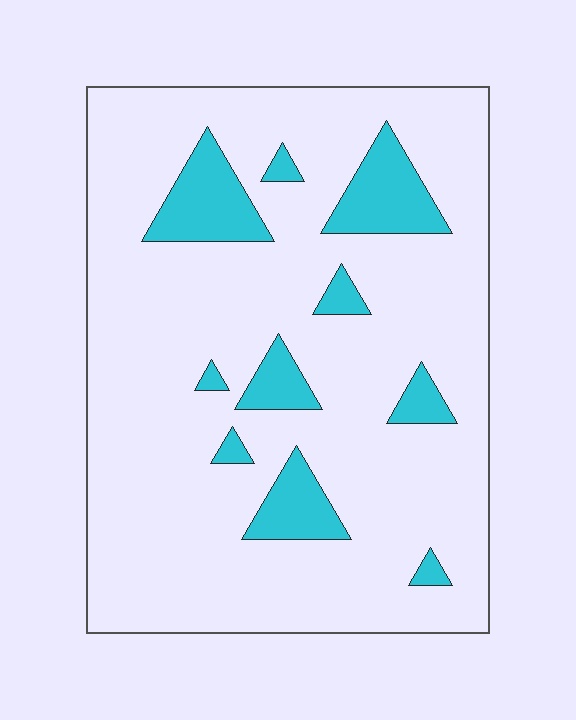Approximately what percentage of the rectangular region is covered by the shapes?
Approximately 15%.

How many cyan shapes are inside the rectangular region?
10.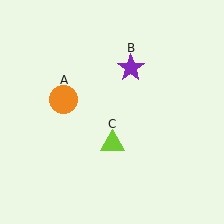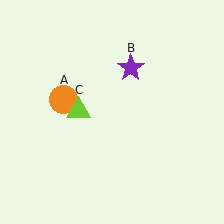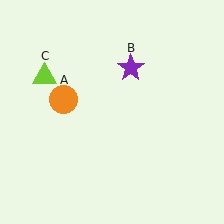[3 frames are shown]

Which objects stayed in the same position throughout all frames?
Orange circle (object A) and purple star (object B) remained stationary.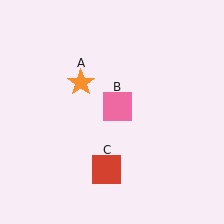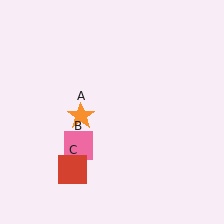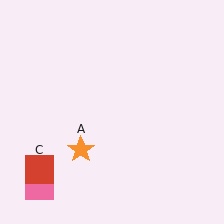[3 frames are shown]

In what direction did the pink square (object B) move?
The pink square (object B) moved down and to the left.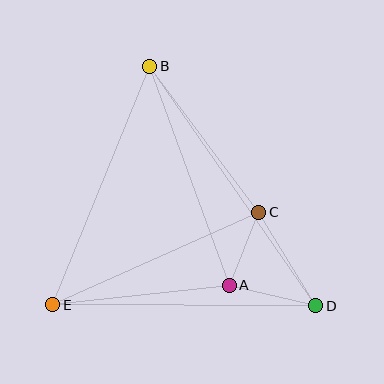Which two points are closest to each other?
Points A and C are closest to each other.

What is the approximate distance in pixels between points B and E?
The distance between B and E is approximately 258 pixels.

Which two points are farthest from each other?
Points B and D are farthest from each other.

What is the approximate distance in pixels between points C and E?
The distance between C and E is approximately 226 pixels.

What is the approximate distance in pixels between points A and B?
The distance between A and B is approximately 233 pixels.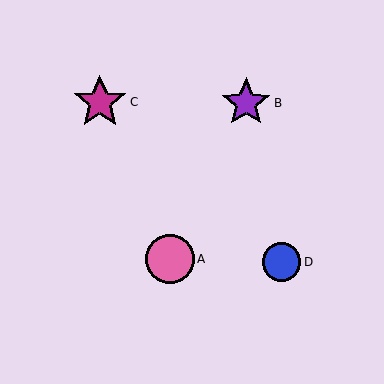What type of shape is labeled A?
Shape A is a pink circle.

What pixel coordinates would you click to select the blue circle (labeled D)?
Click at (281, 262) to select the blue circle D.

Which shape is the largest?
The magenta star (labeled C) is the largest.